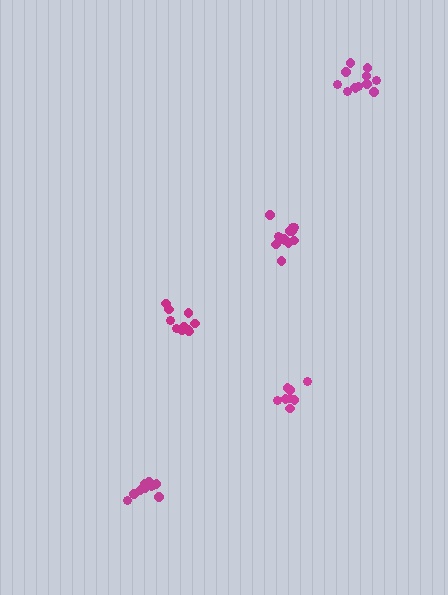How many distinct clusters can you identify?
There are 5 distinct clusters.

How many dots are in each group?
Group 1: 9 dots, Group 2: 12 dots, Group 3: 10 dots, Group 4: 10 dots, Group 5: 14 dots (55 total).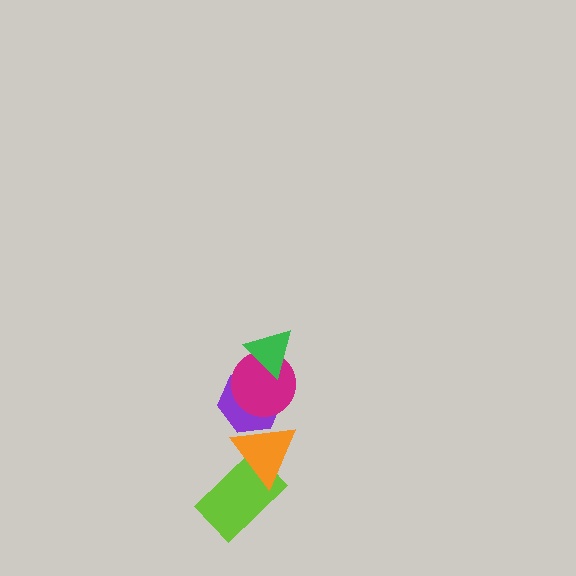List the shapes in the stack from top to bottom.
From top to bottom: the green triangle, the magenta circle, the purple hexagon, the orange triangle, the lime rectangle.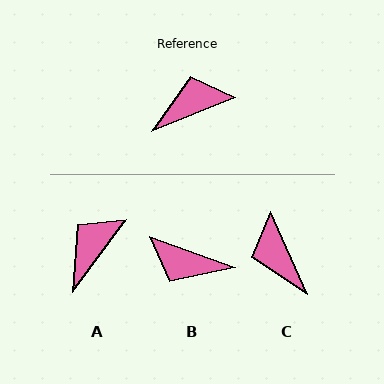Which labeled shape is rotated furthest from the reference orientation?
B, about 138 degrees away.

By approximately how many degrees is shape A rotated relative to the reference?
Approximately 32 degrees counter-clockwise.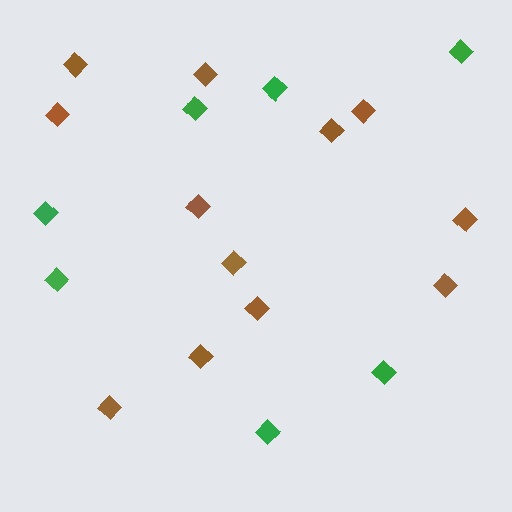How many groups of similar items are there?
There are 2 groups: one group of green diamonds (7) and one group of brown diamonds (12).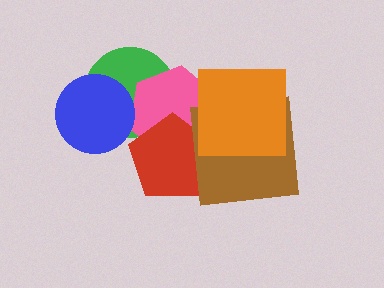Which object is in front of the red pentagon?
The brown square is in front of the red pentagon.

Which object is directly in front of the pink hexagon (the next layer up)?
The red pentagon is directly in front of the pink hexagon.